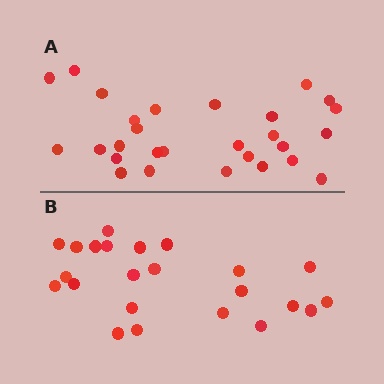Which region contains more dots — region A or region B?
Region A (the top region) has more dots.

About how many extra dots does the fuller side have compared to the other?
Region A has about 5 more dots than region B.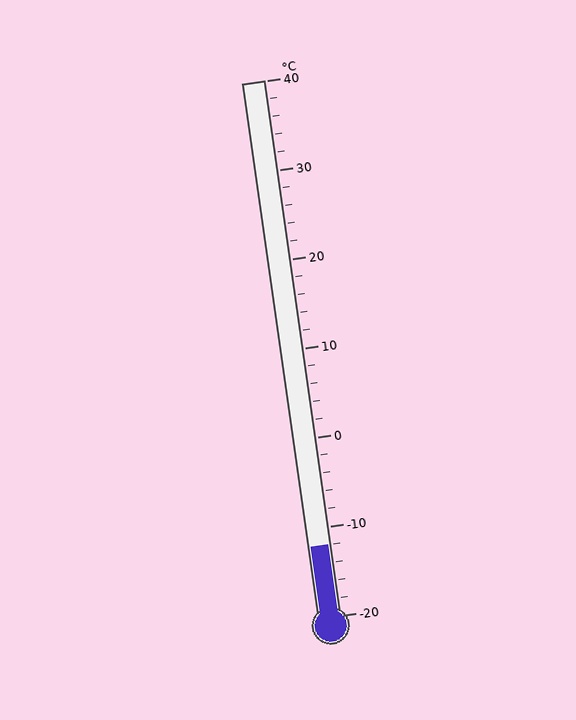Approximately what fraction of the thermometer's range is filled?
The thermometer is filled to approximately 15% of its range.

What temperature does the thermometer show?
The thermometer shows approximately -12°C.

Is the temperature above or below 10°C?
The temperature is below 10°C.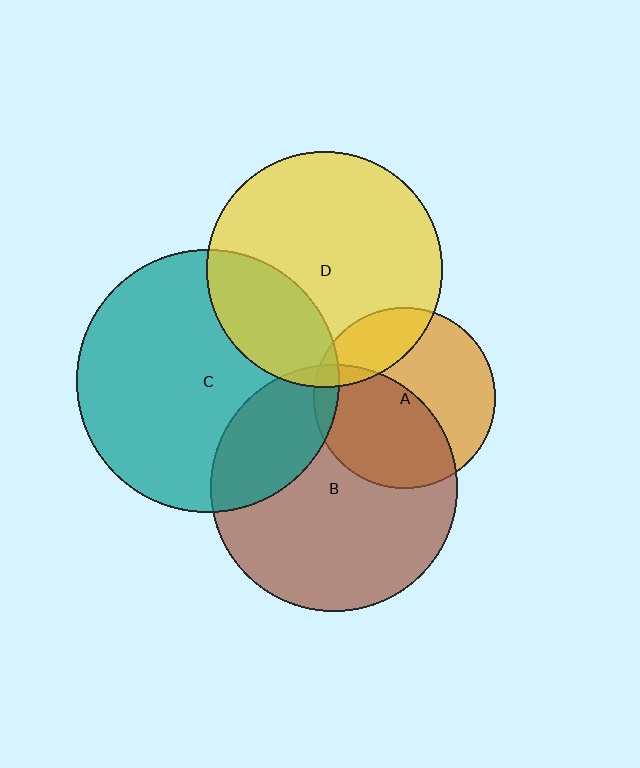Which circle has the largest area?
Circle C (teal).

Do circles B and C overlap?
Yes.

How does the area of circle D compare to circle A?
Approximately 1.7 times.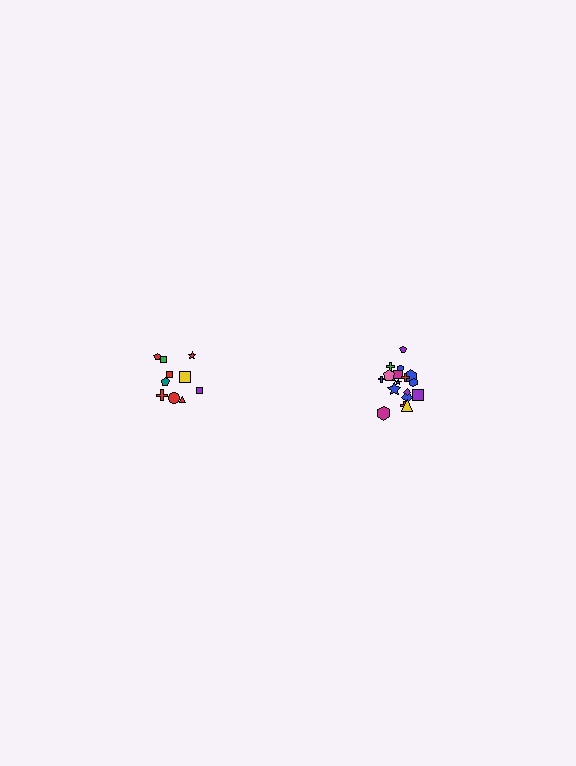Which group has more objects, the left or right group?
The right group.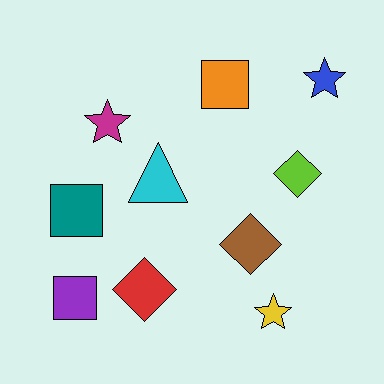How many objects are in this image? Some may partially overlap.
There are 10 objects.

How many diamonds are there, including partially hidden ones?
There are 3 diamonds.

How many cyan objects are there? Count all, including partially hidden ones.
There is 1 cyan object.